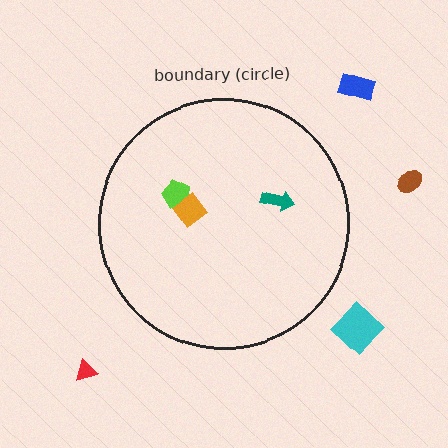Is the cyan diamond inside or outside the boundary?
Outside.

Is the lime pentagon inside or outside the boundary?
Inside.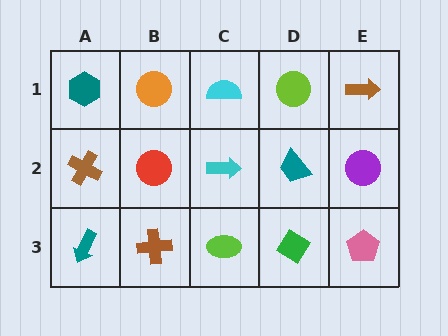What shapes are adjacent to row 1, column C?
A cyan arrow (row 2, column C), an orange circle (row 1, column B), a lime circle (row 1, column D).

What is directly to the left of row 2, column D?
A cyan arrow.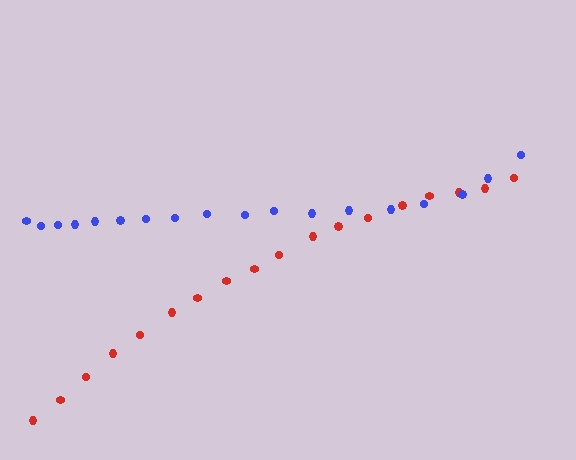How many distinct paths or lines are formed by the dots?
There are 2 distinct paths.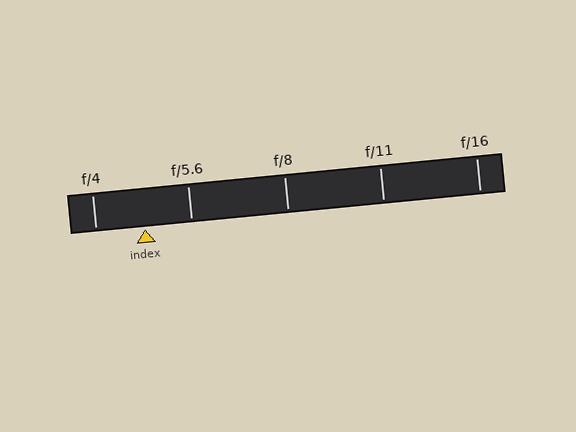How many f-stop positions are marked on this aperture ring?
There are 5 f-stop positions marked.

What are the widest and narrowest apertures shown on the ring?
The widest aperture shown is f/4 and the narrowest is f/16.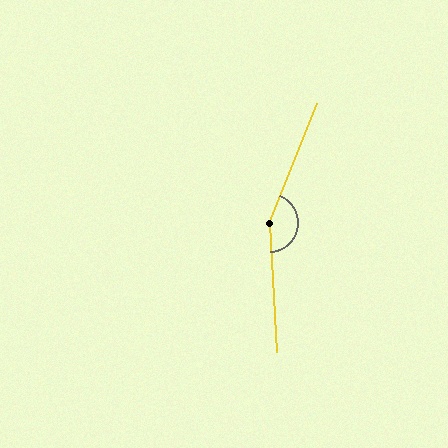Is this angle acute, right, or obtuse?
It is obtuse.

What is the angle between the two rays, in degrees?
Approximately 155 degrees.